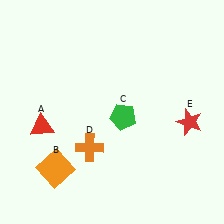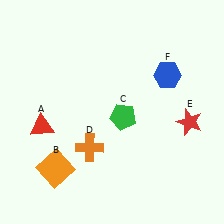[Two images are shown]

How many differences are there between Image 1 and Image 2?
There is 1 difference between the two images.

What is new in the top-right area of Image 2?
A blue hexagon (F) was added in the top-right area of Image 2.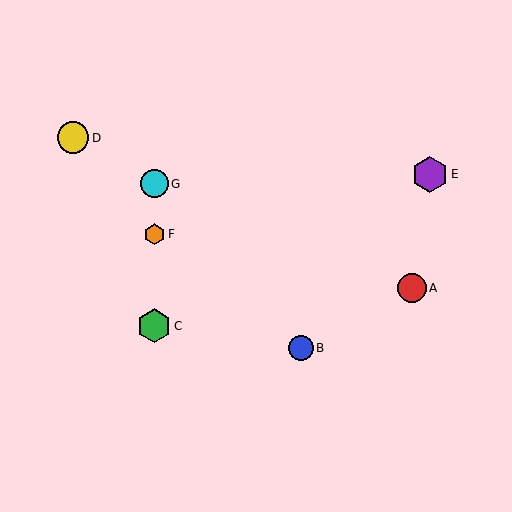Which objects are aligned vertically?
Objects C, F, G are aligned vertically.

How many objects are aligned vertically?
3 objects (C, F, G) are aligned vertically.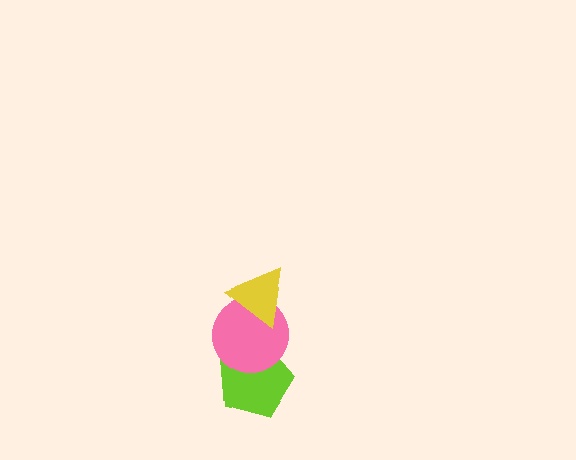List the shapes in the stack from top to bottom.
From top to bottom: the yellow triangle, the pink circle, the lime pentagon.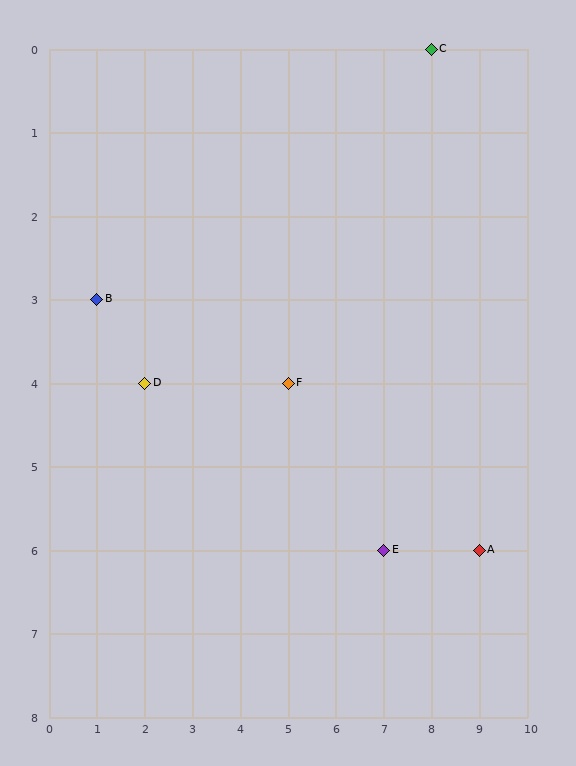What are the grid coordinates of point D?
Point D is at grid coordinates (2, 4).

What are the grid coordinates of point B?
Point B is at grid coordinates (1, 3).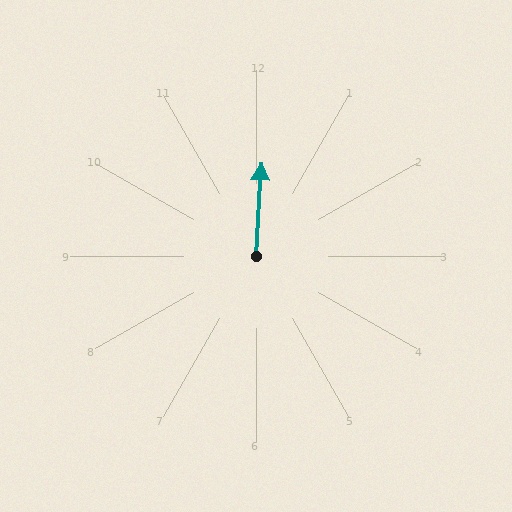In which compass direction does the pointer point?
North.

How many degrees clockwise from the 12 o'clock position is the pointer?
Approximately 3 degrees.